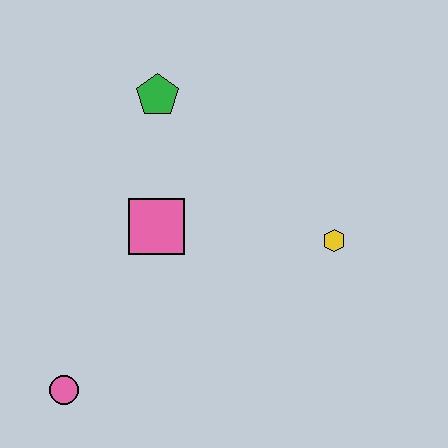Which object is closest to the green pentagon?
The pink square is closest to the green pentagon.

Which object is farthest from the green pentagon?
The pink circle is farthest from the green pentagon.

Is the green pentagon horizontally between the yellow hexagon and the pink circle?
Yes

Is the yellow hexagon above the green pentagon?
No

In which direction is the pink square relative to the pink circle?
The pink square is above the pink circle.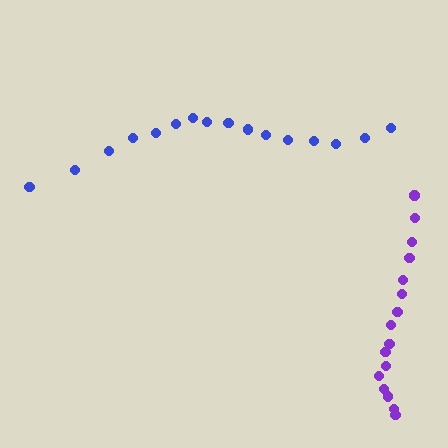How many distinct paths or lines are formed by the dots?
There are 2 distinct paths.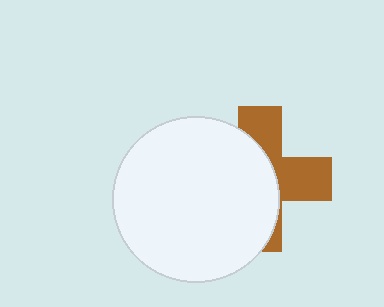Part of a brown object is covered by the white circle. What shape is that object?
It is a cross.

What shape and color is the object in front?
The object in front is a white circle.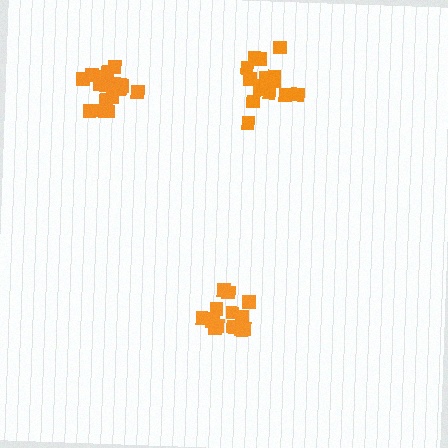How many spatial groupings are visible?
There are 3 spatial groupings.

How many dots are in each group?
Group 1: 16 dots, Group 2: 15 dots, Group 3: 15 dots (46 total).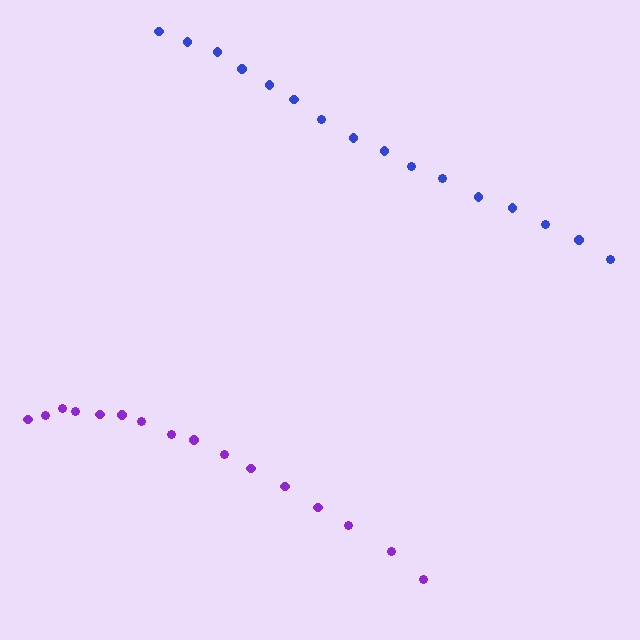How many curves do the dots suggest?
There are 2 distinct paths.